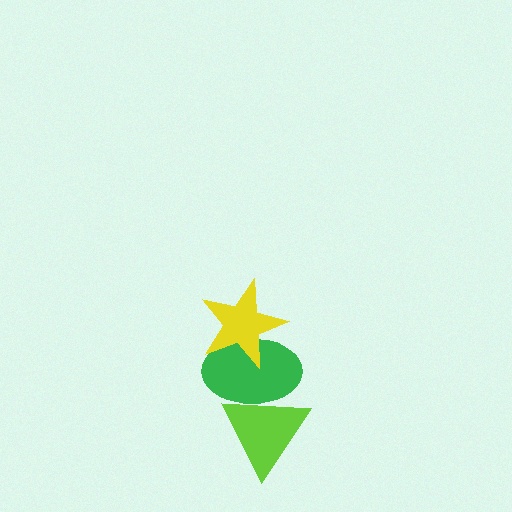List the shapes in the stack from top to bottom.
From top to bottom: the yellow star, the green ellipse, the lime triangle.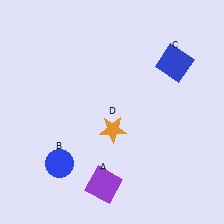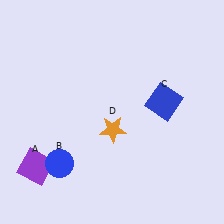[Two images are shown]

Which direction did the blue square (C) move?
The blue square (C) moved down.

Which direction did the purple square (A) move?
The purple square (A) moved left.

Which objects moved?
The objects that moved are: the purple square (A), the blue square (C).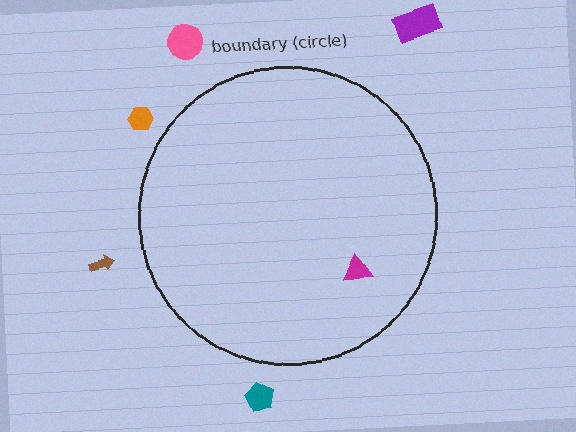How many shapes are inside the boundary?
1 inside, 5 outside.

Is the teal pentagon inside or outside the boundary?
Outside.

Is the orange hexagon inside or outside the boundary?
Outside.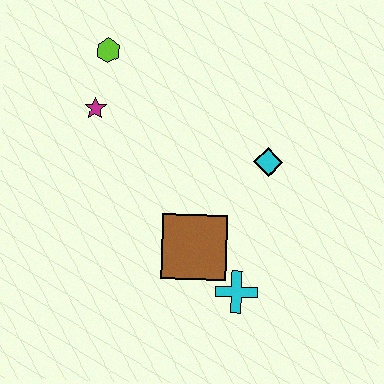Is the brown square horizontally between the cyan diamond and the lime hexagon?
Yes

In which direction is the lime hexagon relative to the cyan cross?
The lime hexagon is above the cyan cross.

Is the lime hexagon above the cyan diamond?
Yes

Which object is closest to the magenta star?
The lime hexagon is closest to the magenta star.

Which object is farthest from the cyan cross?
The lime hexagon is farthest from the cyan cross.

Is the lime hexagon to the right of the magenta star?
Yes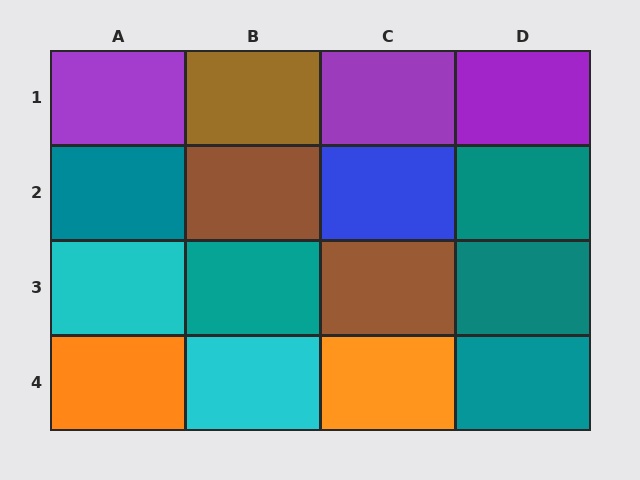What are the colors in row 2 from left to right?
Teal, brown, blue, teal.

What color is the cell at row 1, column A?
Purple.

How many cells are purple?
3 cells are purple.